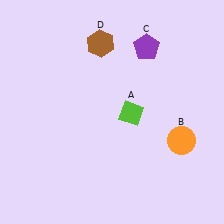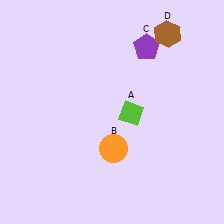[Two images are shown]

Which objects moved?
The objects that moved are: the orange circle (B), the brown hexagon (D).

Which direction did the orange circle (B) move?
The orange circle (B) moved left.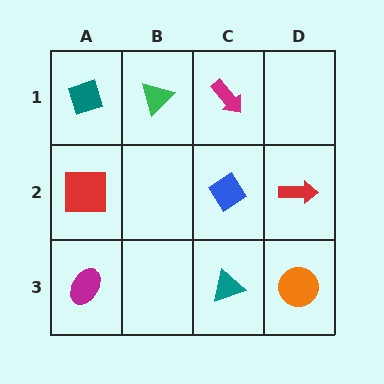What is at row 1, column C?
A magenta arrow.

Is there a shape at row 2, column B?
No, that cell is empty.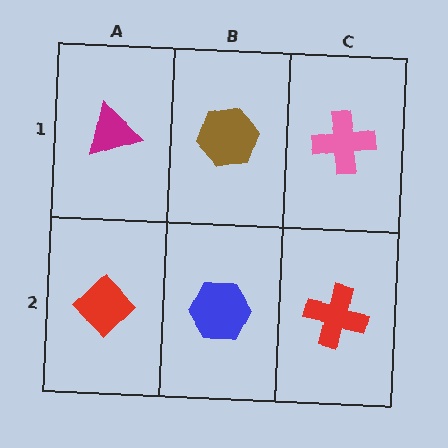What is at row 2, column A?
A red diamond.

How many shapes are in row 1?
3 shapes.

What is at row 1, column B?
A brown hexagon.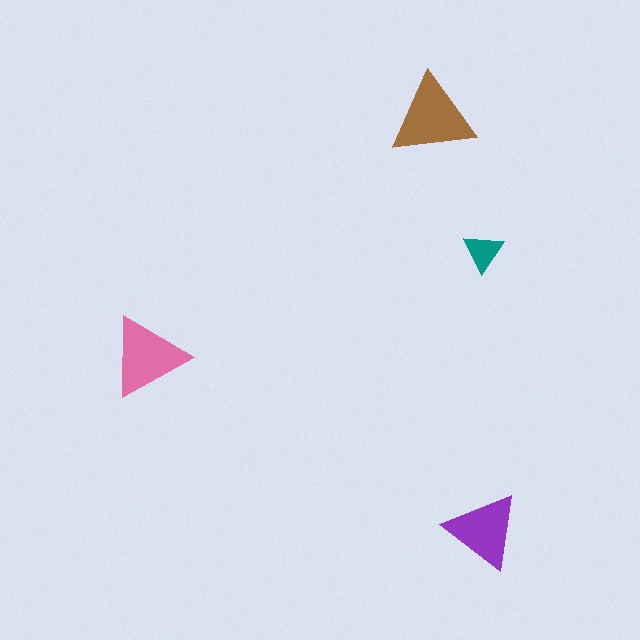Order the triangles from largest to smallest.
the brown one, the pink one, the purple one, the teal one.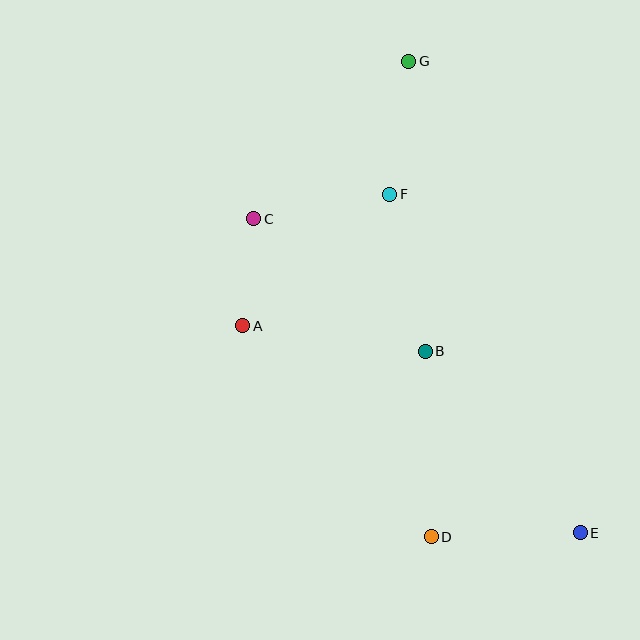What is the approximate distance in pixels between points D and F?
The distance between D and F is approximately 345 pixels.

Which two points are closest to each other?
Points A and C are closest to each other.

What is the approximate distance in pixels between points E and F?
The distance between E and F is approximately 388 pixels.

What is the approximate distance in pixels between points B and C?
The distance between B and C is approximately 217 pixels.